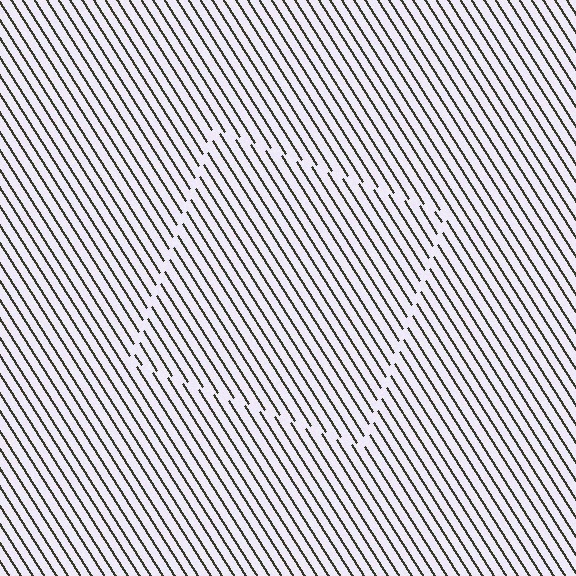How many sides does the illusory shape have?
4 sides — the line-ends trace a square.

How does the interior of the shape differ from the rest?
The interior of the shape contains the same grating, shifted by half a period — the contour is defined by the phase discontinuity where line-ends from the inner and outer gratings abut.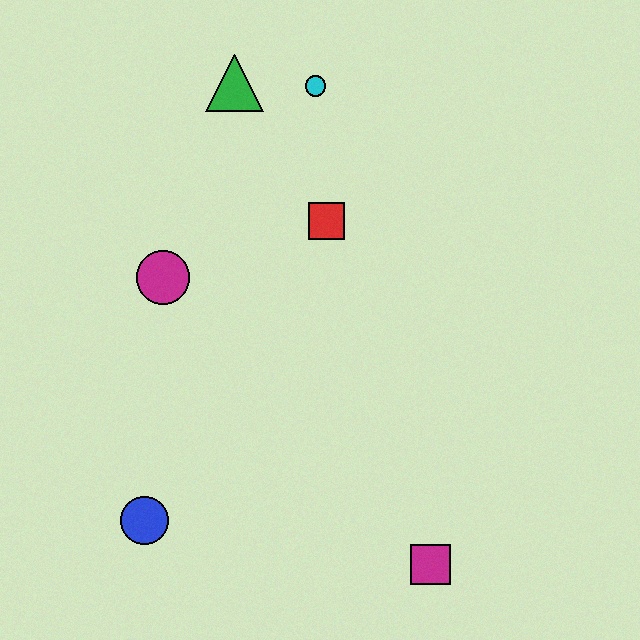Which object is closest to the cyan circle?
The green triangle is closest to the cyan circle.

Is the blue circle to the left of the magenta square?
Yes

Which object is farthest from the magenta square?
The green triangle is farthest from the magenta square.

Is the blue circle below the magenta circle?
Yes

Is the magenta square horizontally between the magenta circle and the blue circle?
No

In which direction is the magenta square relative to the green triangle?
The magenta square is below the green triangle.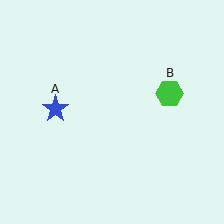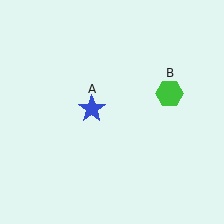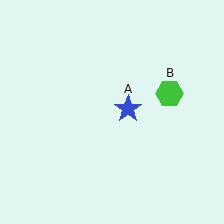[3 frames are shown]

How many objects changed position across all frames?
1 object changed position: blue star (object A).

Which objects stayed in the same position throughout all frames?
Green hexagon (object B) remained stationary.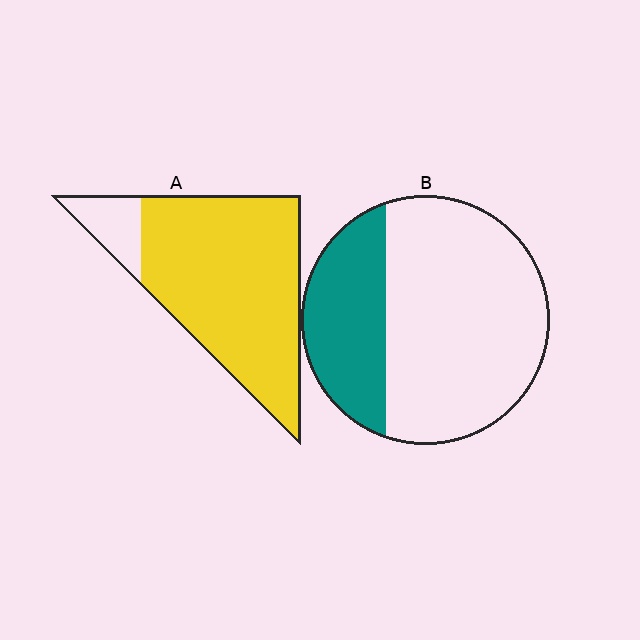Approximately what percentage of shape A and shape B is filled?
A is approximately 85% and B is approximately 30%.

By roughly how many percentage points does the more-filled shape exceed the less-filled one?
By roughly 55 percentage points (A over B).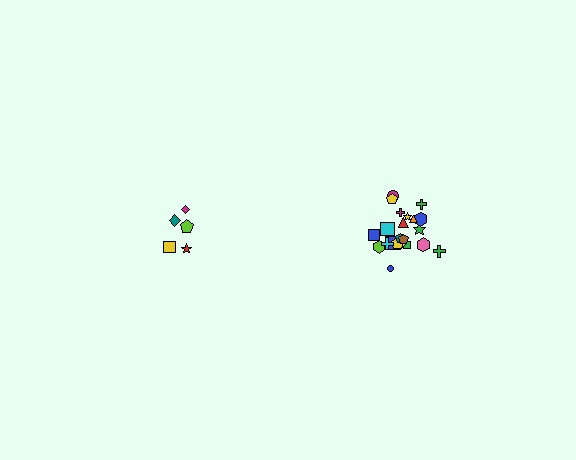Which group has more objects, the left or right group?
The right group.